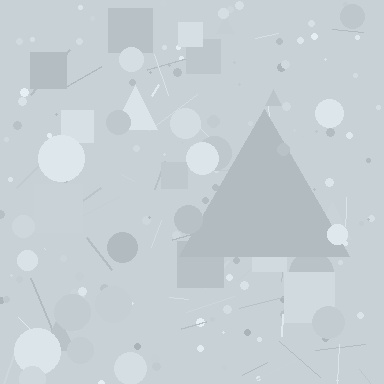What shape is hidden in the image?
A triangle is hidden in the image.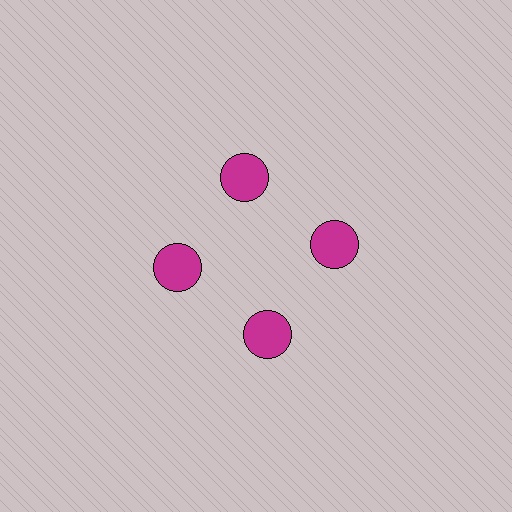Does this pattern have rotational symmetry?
Yes, this pattern has 4-fold rotational symmetry. It looks the same after rotating 90 degrees around the center.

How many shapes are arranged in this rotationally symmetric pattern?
There are 4 shapes, arranged in 4 groups of 1.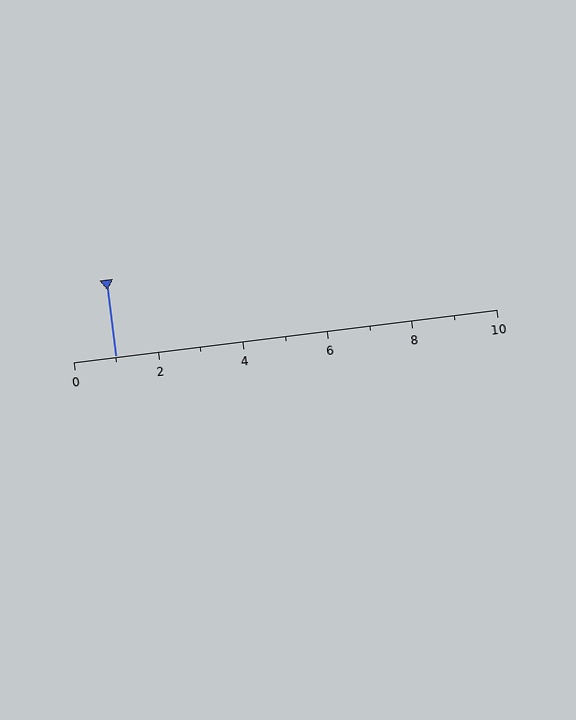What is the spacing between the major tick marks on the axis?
The major ticks are spaced 2 apart.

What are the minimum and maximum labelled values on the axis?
The axis runs from 0 to 10.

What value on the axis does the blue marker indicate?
The marker indicates approximately 1.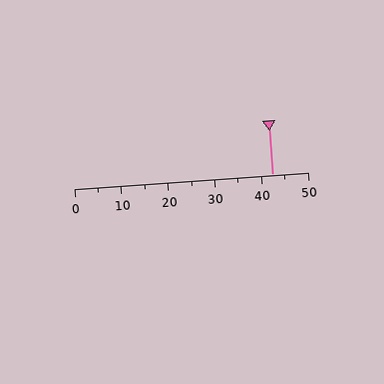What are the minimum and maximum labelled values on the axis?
The axis runs from 0 to 50.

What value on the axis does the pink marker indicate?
The marker indicates approximately 42.5.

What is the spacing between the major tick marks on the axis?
The major ticks are spaced 10 apart.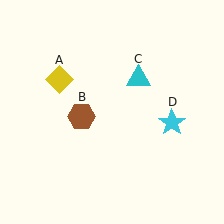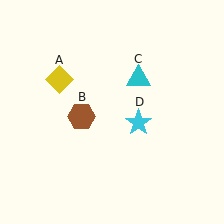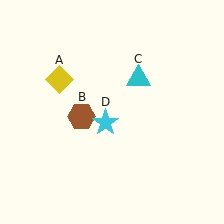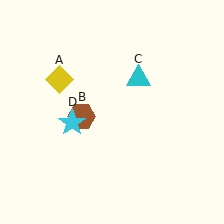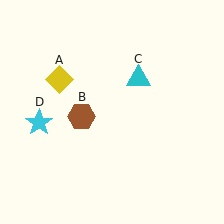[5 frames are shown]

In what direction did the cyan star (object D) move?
The cyan star (object D) moved left.